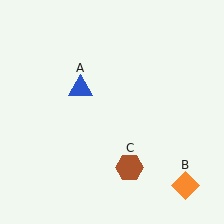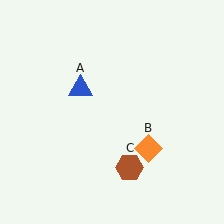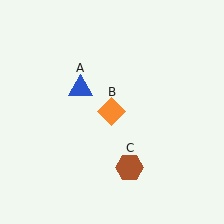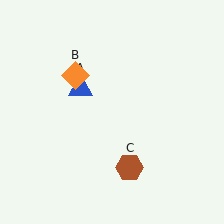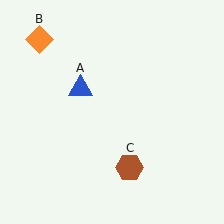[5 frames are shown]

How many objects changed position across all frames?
1 object changed position: orange diamond (object B).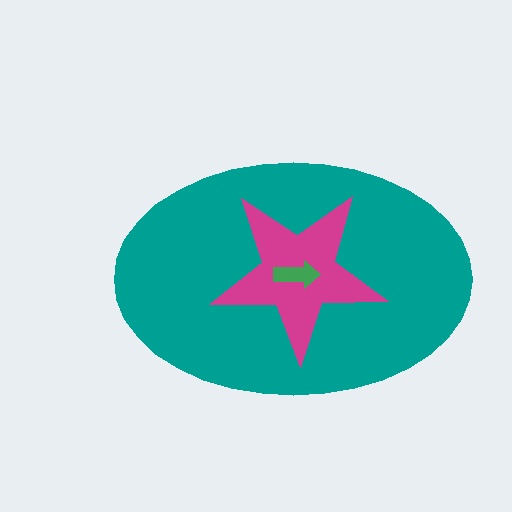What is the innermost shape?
The green arrow.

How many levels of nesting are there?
3.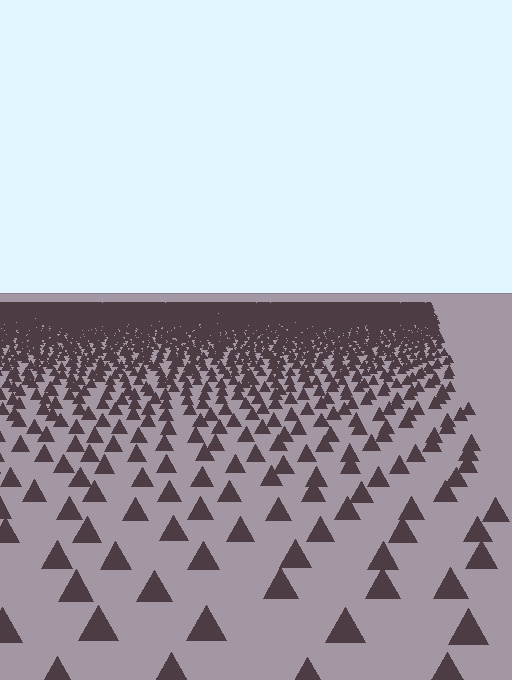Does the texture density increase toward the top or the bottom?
Density increases toward the top.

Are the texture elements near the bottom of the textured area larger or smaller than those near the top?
Larger. Near the bottom, elements are closer to the viewer and appear at a bigger on-screen size.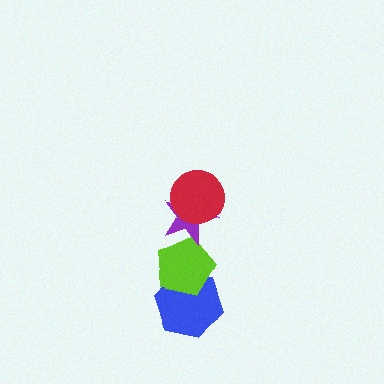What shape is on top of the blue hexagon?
The lime pentagon is on top of the blue hexagon.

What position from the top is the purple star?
The purple star is 2nd from the top.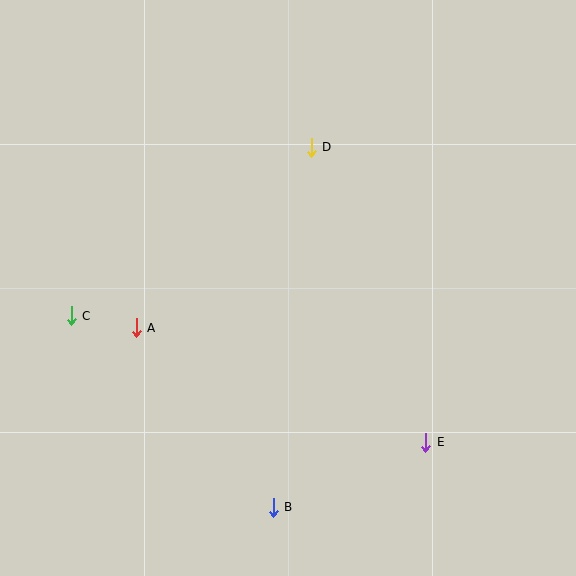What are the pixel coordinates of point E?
Point E is at (426, 442).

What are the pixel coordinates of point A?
Point A is at (136, 328).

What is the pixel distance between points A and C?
The distance between A and C is 66 pixels.